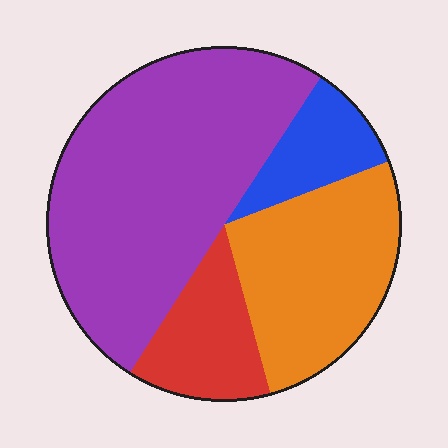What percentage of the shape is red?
Red covers roughly 15% of the shape.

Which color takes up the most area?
Purple, at roughly 50%.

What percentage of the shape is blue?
Blue covers around 10% of the shape.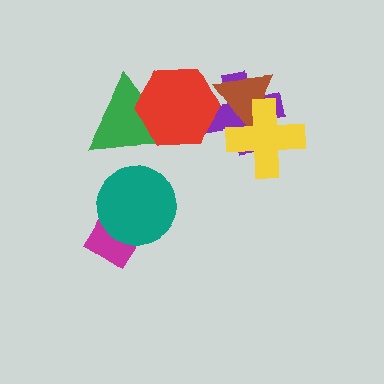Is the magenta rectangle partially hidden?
Yes, it is partially covered by another shape.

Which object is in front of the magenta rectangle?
The teal circle is in front of the magenta rectangle.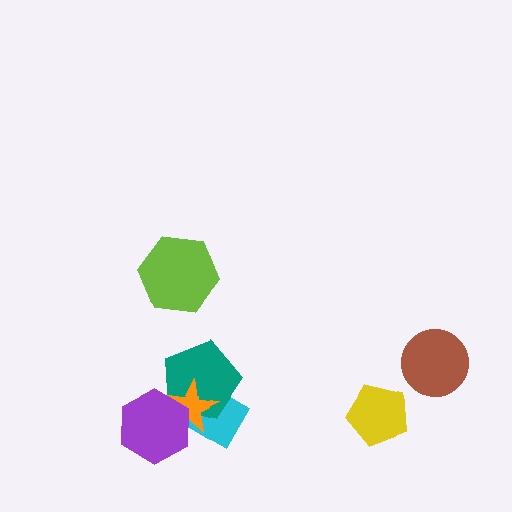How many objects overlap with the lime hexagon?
0 objects overlap with the lime hexagon.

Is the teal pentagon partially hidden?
Yes, it is partially covered by another shape.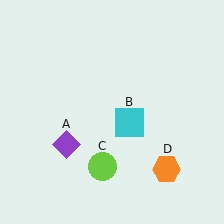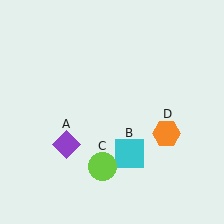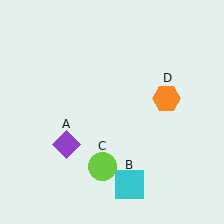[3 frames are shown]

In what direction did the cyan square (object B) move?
The cyan square (object B) moved down.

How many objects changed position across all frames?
2 objects changed position: cyan square (object B), orange hexagon (object D).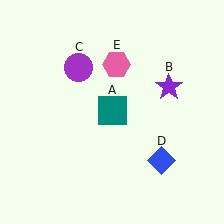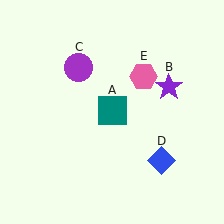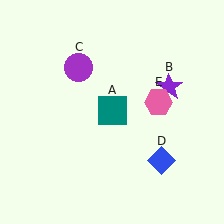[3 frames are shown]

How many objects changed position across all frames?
1 object changed position: pink hexagon (object E).